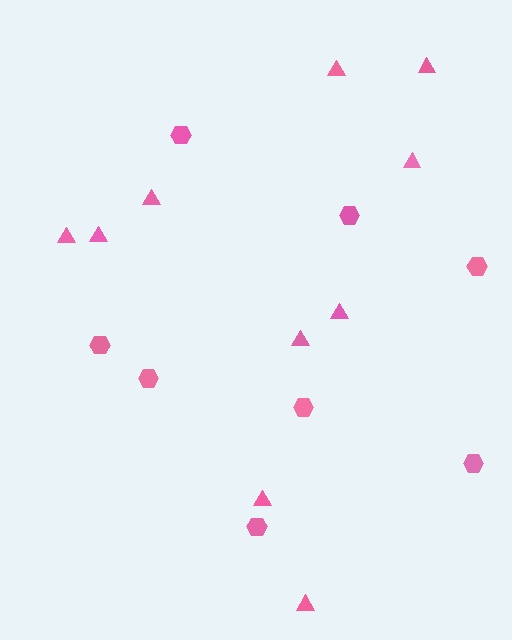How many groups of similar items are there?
There are 2 groups: one group of triangles (10) and one group of hexagons (8).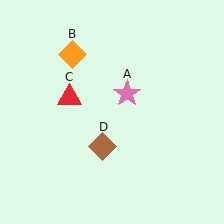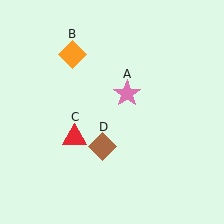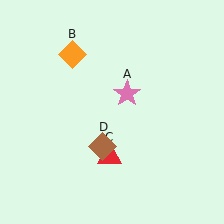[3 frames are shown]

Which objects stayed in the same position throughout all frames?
Pink star (object A) and orange diamond (object B) and brown diamond (object D) remained stationary.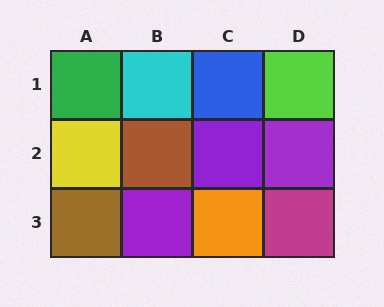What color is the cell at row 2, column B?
Brown.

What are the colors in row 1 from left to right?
Green, cyan, blue, lime.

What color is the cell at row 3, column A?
Brown.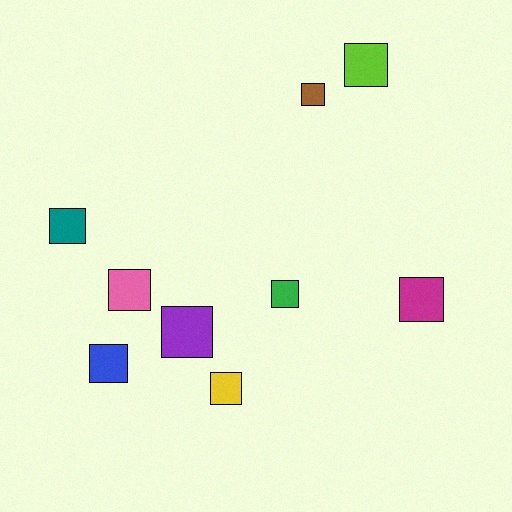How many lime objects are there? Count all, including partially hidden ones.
There is 1 lime object.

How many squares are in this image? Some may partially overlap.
There are 9 squares.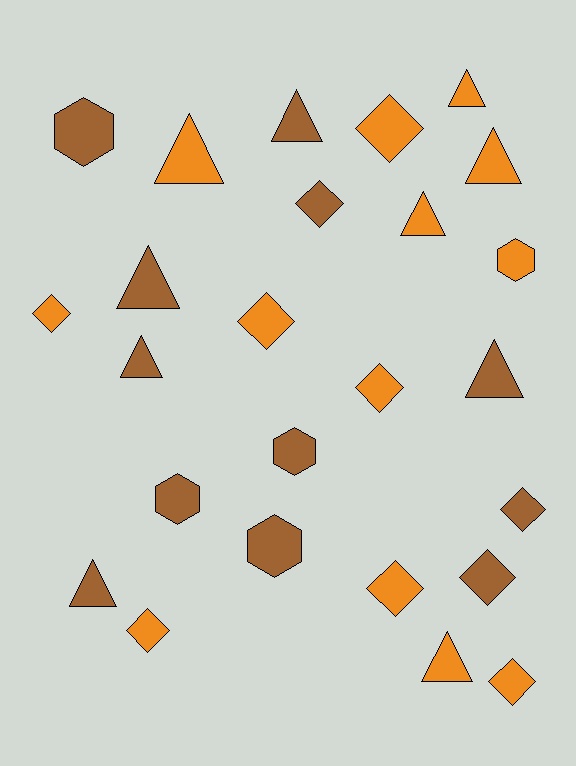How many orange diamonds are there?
There are 7 orange diamonds.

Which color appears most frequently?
Orange, with 13 objects.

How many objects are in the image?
There are 25 objects.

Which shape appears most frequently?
Triangle, with 10 objects.